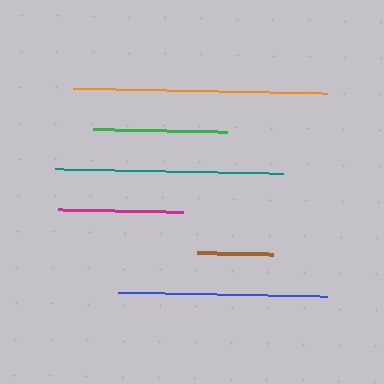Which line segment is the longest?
The orange line is the longest at approximately 254 pixels.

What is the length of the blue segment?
The blue segment is approximately 210 pixels long.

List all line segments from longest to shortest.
From longest to shortest: orange, teal, blue, green, magenta, brown.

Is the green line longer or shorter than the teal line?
The teal line is longer than the green line.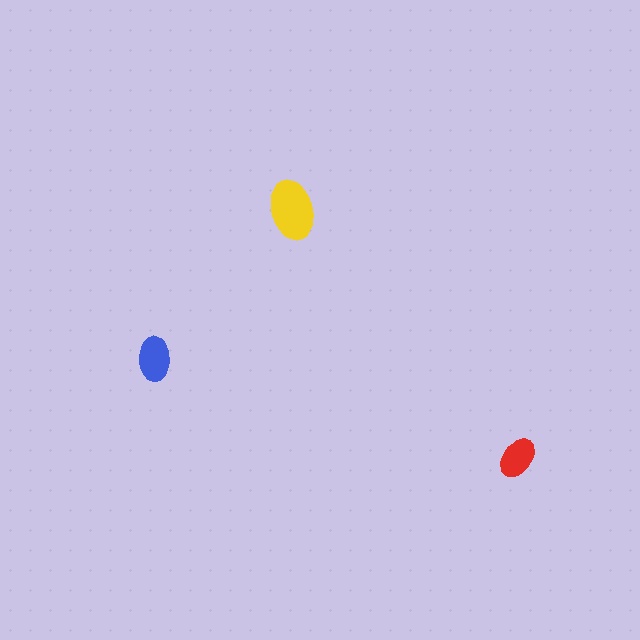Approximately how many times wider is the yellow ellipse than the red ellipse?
About 1.5 times wider.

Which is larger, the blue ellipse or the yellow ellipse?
The yellow one.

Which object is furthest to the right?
The red ellipse is rightmost.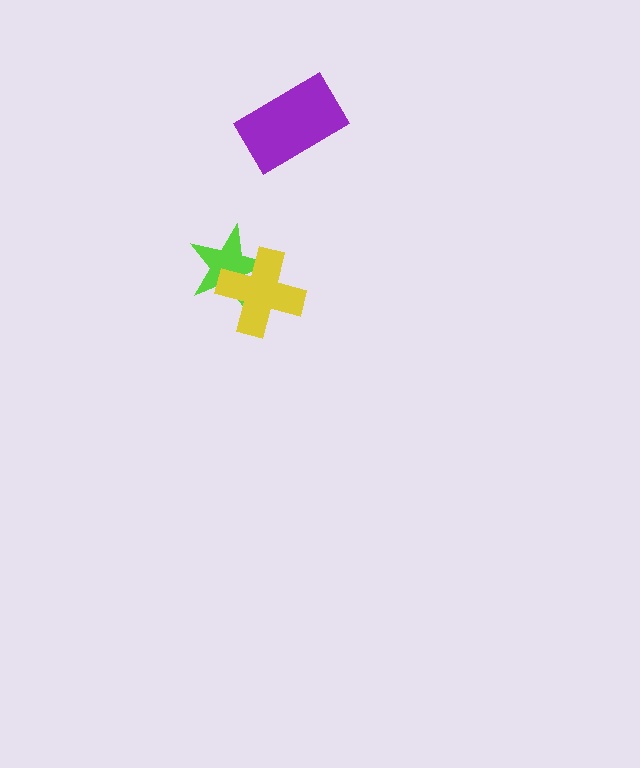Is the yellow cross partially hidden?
No, no other shape covers it.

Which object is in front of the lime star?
The yellow cross is in front of the lime star.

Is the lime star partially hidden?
Yes, it is partially covered by another shape.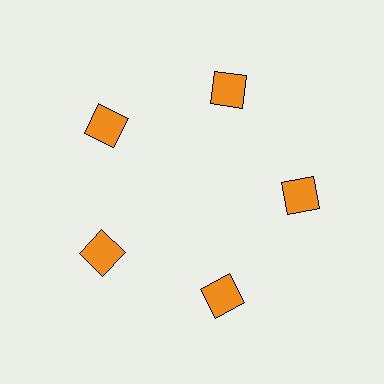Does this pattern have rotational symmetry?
Yes, this pattern has 5-fold rotational symmetry. It looks the same after rotating 72 degrees around the center.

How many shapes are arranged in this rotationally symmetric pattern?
There are 5 shapes, arranged in 5 groups of 1.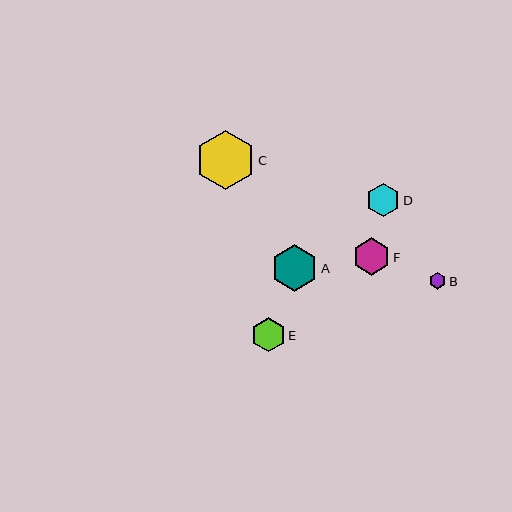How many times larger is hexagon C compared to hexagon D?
Hexagon C is approximately 1.8 times the size of hexagon D.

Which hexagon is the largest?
Hexagon C is the largest with a size of approximately 59 pixels.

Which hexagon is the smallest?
Hexagon B is the smallest with a size of approximately 17 pixels.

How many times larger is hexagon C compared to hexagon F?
Hexagon C is approximately 1.6 times the size of hexagon F.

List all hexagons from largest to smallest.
From largest to smallest: C, A, F, E, D, B.